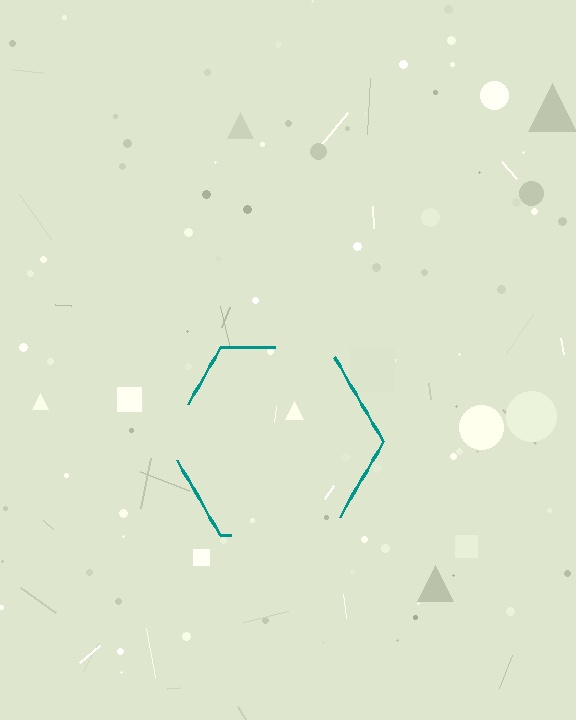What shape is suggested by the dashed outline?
The dashed outline suggests a hexagon.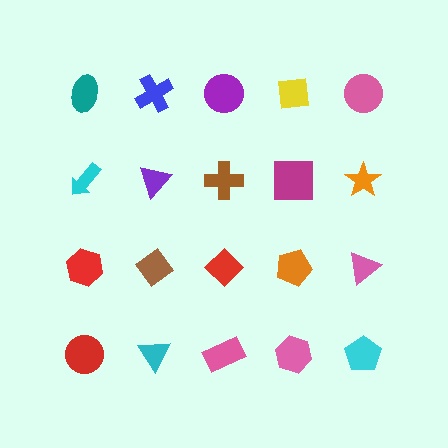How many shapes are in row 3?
5 shapes.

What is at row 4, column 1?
A red circle.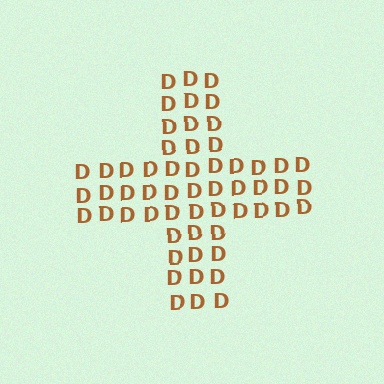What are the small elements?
The small elements are letter D's.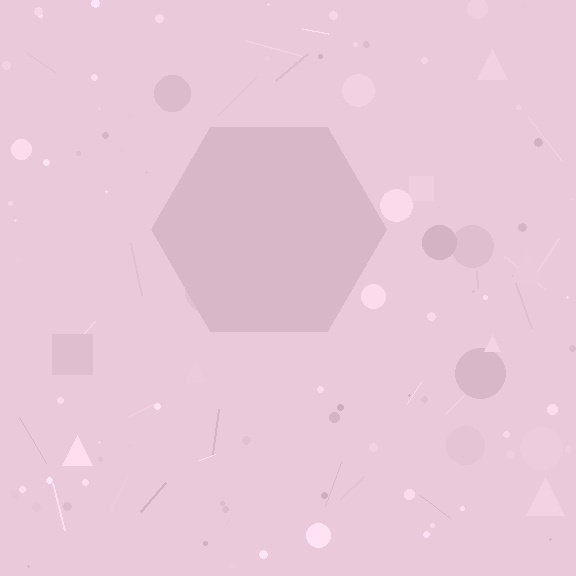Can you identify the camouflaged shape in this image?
The camouflaged shape is a hexagon.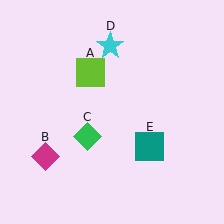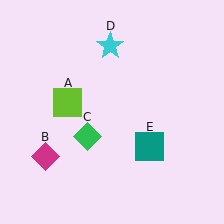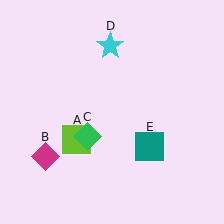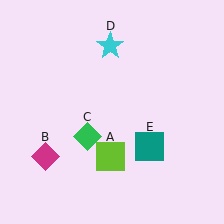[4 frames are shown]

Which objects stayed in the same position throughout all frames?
Magenta diamond (object B) and green diamond (object C) and cyan star (object D) and teal square (object E) remained stationary.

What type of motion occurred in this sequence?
The lime square (object A) rotated counterclockwise around the center of the scene.